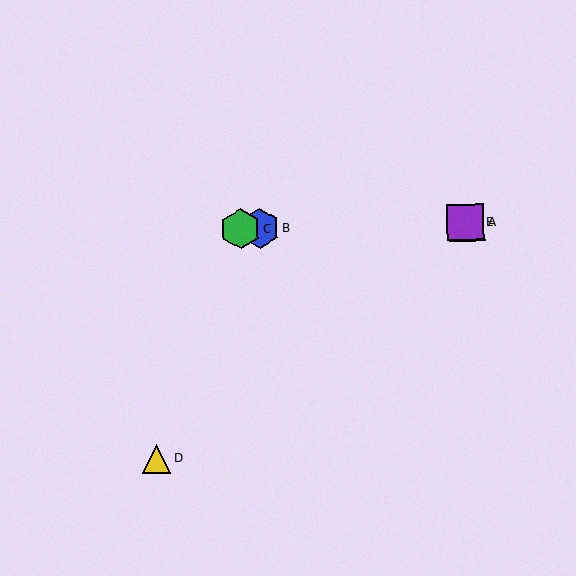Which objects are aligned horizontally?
Objects A, B, C, E are aligned horizontally.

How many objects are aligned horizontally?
4 objects (A, B, C, E) are aligned horizontally.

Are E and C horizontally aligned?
Yes, both are at y≈222.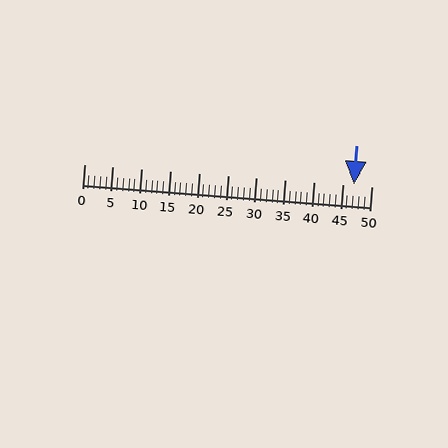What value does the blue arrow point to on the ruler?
The blue arrow points to approximately 47.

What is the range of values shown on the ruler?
The ruler shows values from 0 to 50.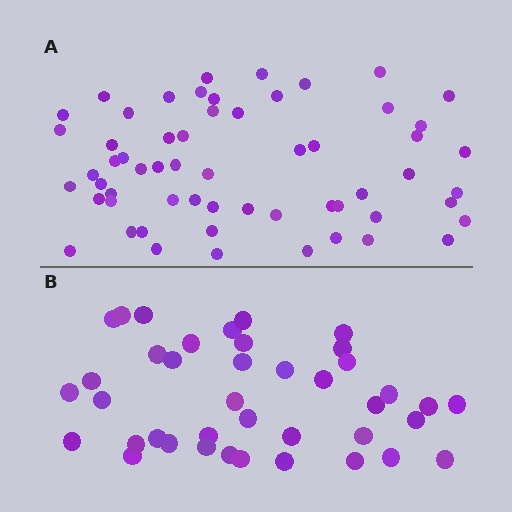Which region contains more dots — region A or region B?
Region A (the top region) has more dots.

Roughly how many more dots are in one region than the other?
Region A has approximately 20 more dots than region B.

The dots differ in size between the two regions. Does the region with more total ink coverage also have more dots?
No. Region B has more total ink coverage because its dots are larger, but region A actually contains more individual dots. Total area can be misleading — the number of items is what matters here.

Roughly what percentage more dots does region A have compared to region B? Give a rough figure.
About 50% more.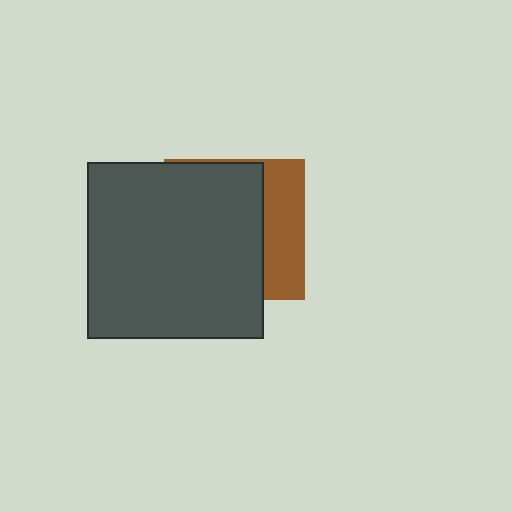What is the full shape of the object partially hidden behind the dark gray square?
The partially hidden object is a brown square.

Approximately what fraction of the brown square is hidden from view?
Roughly 69% of the brown square is hidden behind the dark gray square.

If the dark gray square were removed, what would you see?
You would see the complete brown square.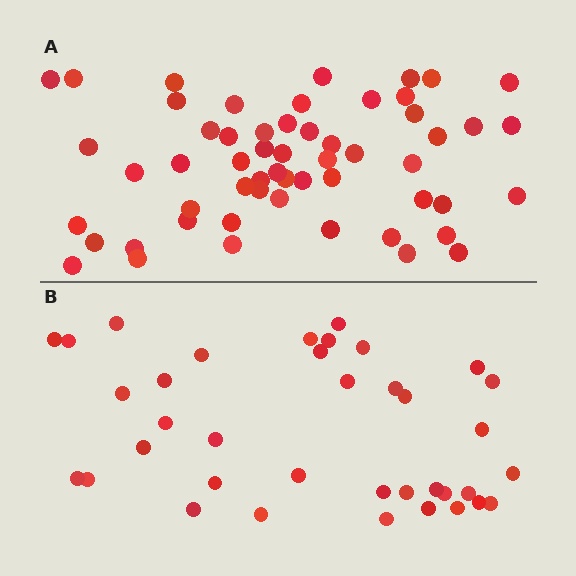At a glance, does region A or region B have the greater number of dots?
Region A (the top region) has more dots.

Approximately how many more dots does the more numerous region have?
Region A has approximately 20 more dots than region B.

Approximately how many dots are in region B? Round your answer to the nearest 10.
About 40 dots. (The exact count is 37, which rounds to 40.)